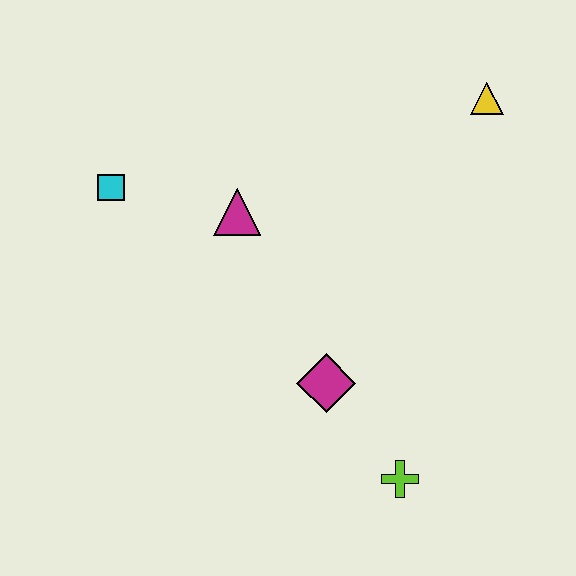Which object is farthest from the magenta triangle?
The lime cross is farthest from the magenta triangle.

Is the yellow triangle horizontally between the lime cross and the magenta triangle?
No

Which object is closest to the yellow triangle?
The magenta triangle is closest to the yellow triangle.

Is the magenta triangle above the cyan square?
No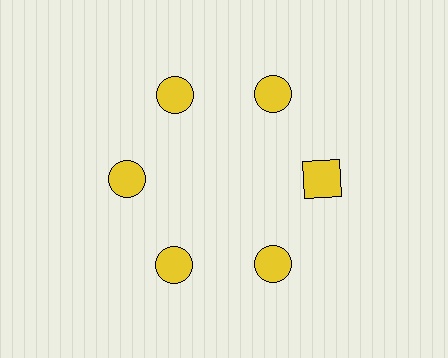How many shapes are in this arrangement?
There are 6 shapes arranged in a ring pattern.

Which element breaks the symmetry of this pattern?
The yellow square at roughly the 3 o'clock position breaks the symmetry. All other shapes are yellow circles.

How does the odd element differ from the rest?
It has a different shape: square instead of circle.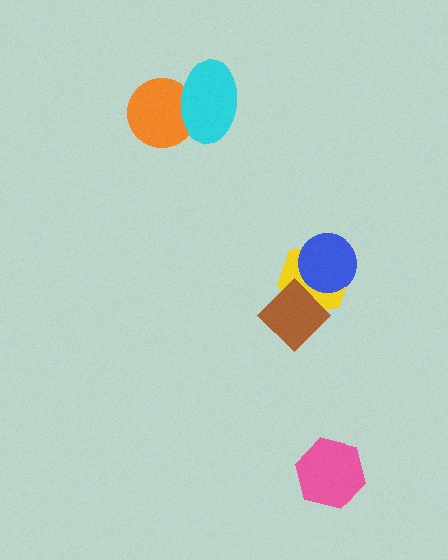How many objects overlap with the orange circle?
1 object overlaps with the orange circle.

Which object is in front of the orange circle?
The cyan ellipse is in front of the orange circle.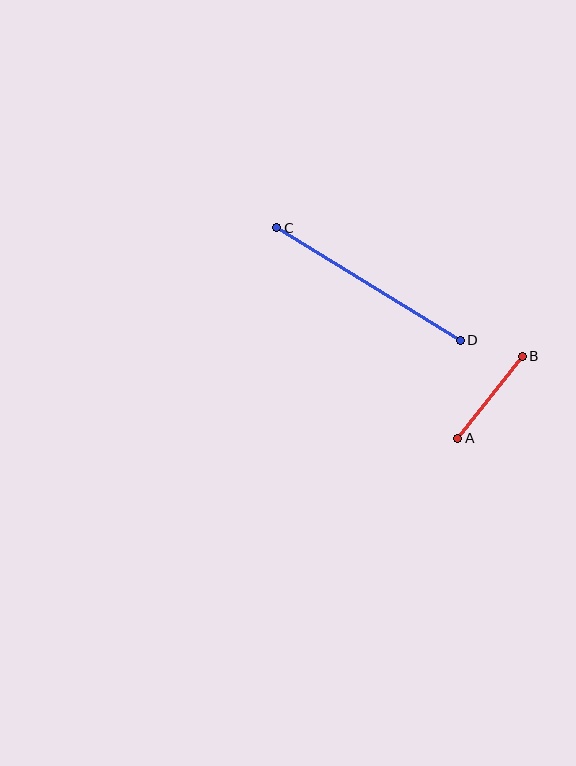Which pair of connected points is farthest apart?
Points C and D are farthest apart.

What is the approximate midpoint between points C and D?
The midpoint is at approximately (369, 284) pixels.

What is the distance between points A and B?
The distance is approximately 104 pixels.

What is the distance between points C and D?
The distance is approximately 215 pixels.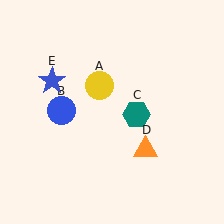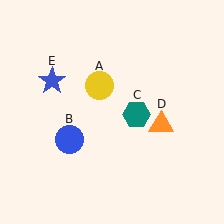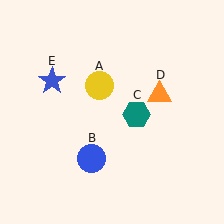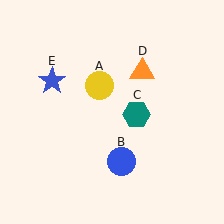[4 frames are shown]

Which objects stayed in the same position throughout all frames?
Yellow circle (object A) and teal hexagon (object C) and blue star (object E) remained stationary.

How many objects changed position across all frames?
2 objects changed position: blue circle (object B), orange triangle (object D).